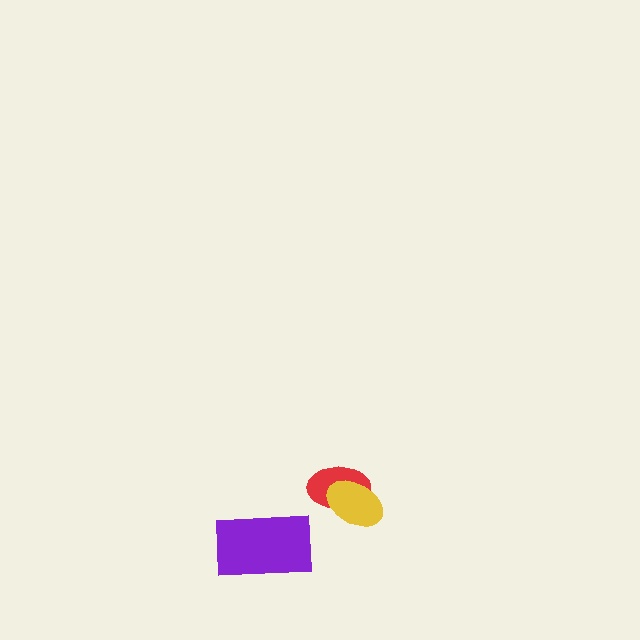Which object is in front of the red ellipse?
The yellow ellipse is in front of the red ellipse.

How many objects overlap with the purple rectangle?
0 objects overlap with the purple rectangle.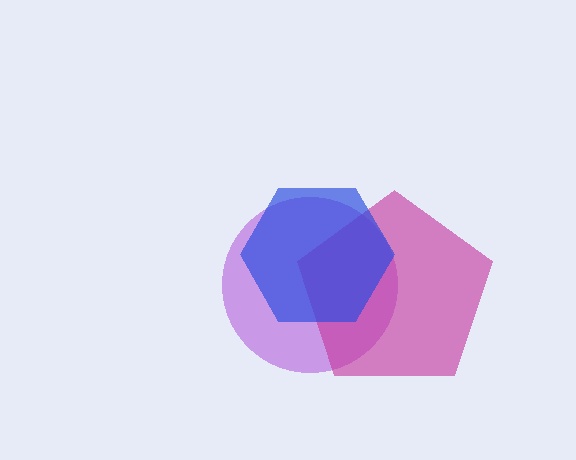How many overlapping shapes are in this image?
There are 3 overlapping shapes in the image.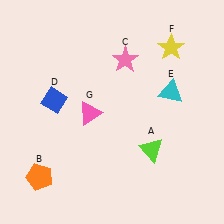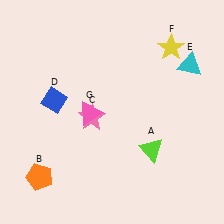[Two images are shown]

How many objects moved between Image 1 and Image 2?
2 objects moved between the two images.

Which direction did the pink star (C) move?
The pink star (C) moved down.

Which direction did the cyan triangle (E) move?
The cyan triangle (E) moved up.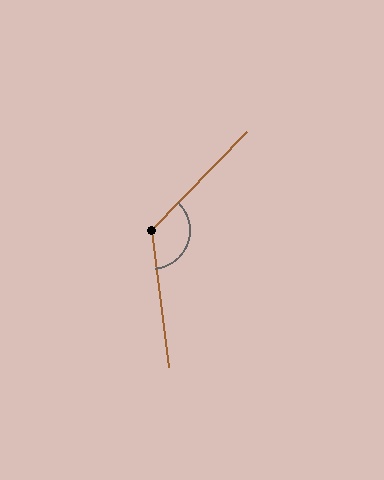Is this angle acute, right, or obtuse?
It is obtuse.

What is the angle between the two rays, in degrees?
Approximately 128 degrees.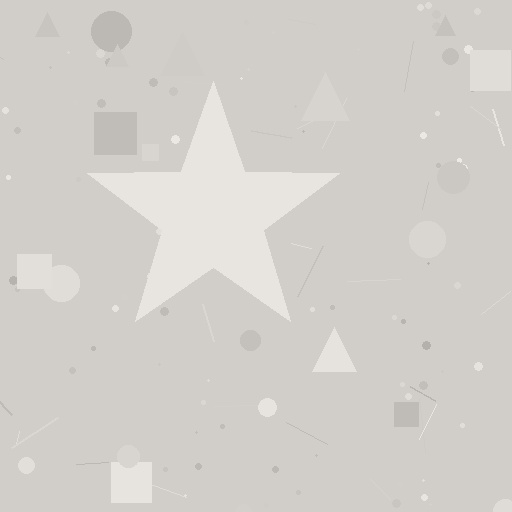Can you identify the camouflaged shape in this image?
The camouflaged shape is a star.